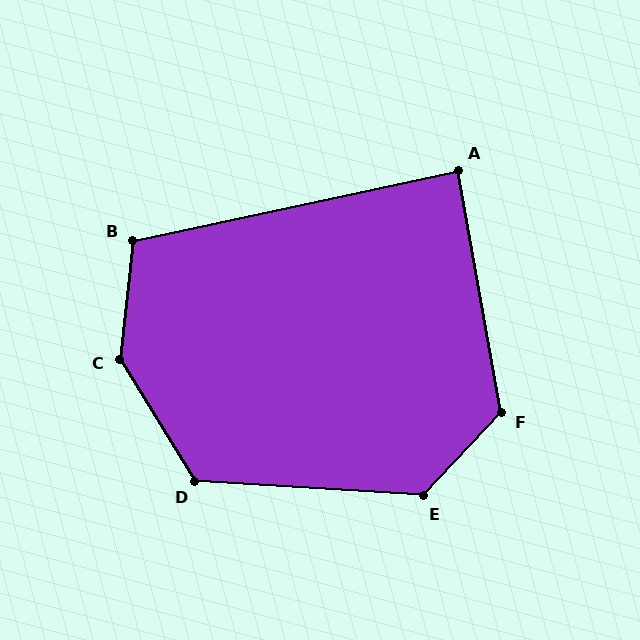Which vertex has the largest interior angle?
C, at approximately 143 degrees.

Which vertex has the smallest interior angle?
A, at approximately 88 degrees.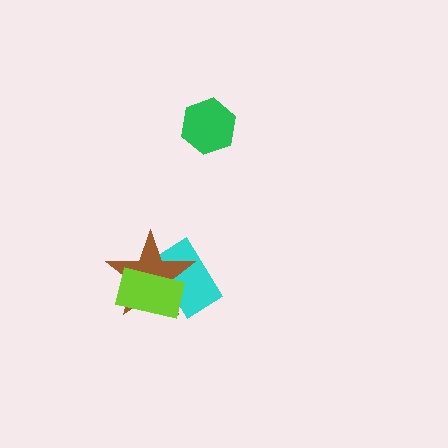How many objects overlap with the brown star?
2 objects overlap with the brown star.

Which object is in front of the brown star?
The lime rectangle is in front of the brown star.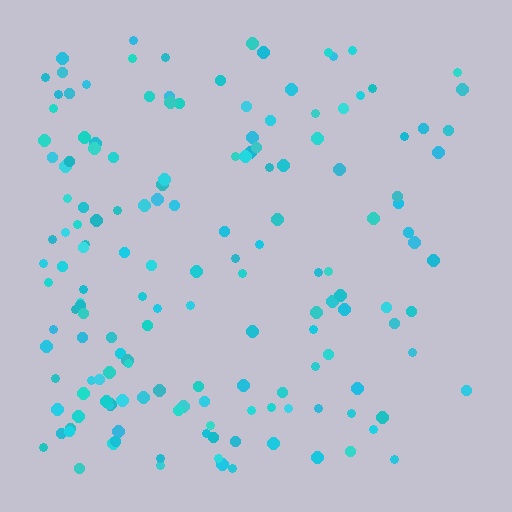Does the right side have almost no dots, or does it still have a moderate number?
Still a moderate number, just noticeably fewer than the left.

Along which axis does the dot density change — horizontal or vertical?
Horizontal.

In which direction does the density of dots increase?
From right to left, with the left side densest.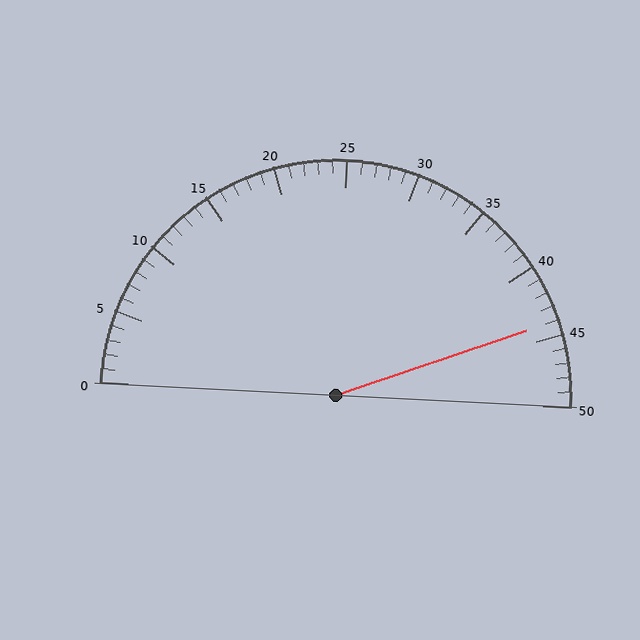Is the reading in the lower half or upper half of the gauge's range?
The reading is in the upper half of the range (0 to 50).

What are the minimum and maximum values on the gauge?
The gauge ranges from 0 to 50.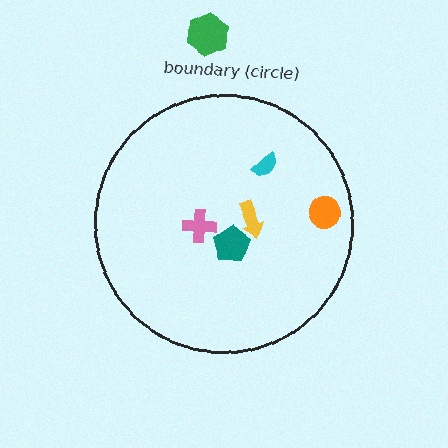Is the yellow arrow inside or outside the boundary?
Inside.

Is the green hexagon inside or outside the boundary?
Outside.